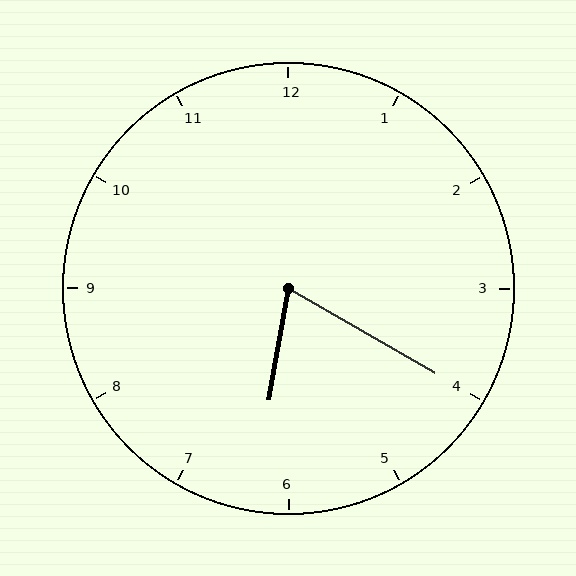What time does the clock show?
6:20.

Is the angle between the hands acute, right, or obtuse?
It is acute.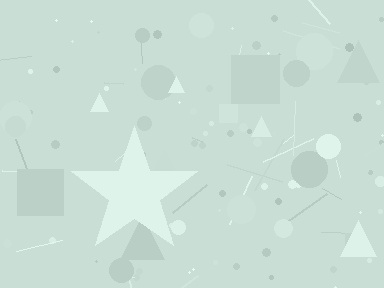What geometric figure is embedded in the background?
A star is embedded in the background.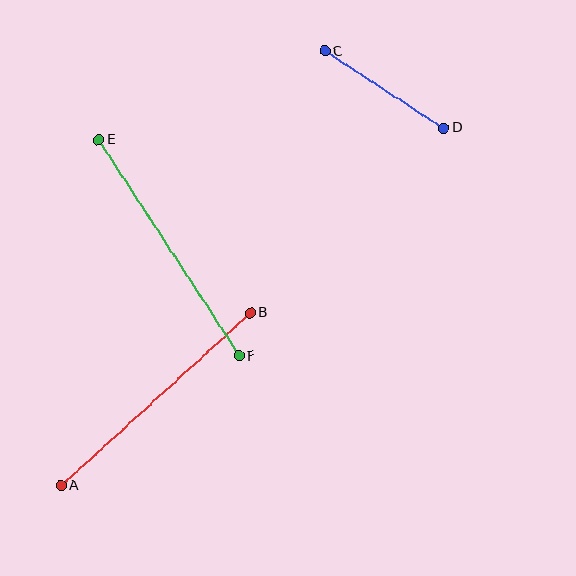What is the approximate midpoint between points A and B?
The midpoint is at approximately (155, 399) pixels.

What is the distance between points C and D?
The distance is approximately 141 pixels.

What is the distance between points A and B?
The distance is approximately 256 pixels.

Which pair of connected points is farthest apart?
Points E and F are farthest apart.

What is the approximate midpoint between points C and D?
The midpoint is at approximately (384, 89) pixels.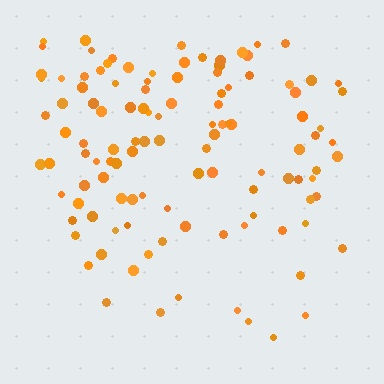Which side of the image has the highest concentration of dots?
The top.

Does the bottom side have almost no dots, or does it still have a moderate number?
Still a moderate number, just noticeably fewer than the top.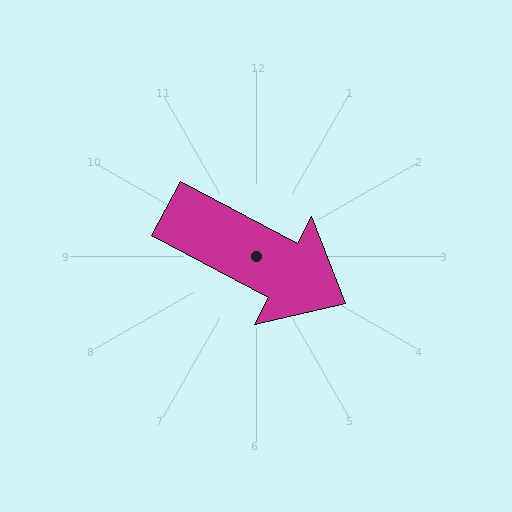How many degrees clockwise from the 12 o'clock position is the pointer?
Approximately 118 degrees.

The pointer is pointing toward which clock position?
Roughly 4 o'clock.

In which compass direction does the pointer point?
Southeast.